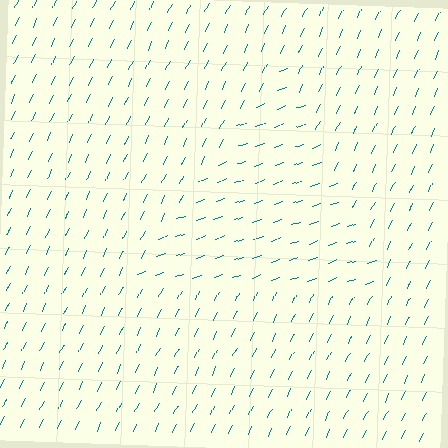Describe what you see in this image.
The image is filled with small teal line segments. A triangle region in the image has lines oriented differently from the surrounding lines, creating a visible texture boundary.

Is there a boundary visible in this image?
Yes, there is a texture boundary formed by a change in line orientation.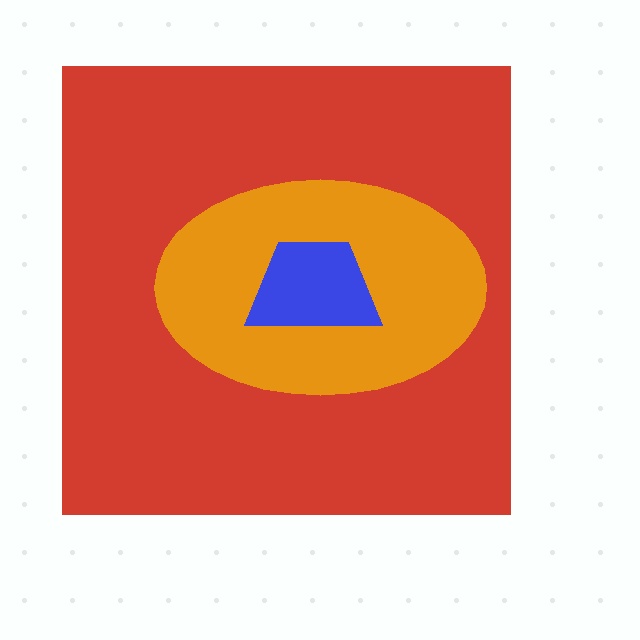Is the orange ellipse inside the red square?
Yes.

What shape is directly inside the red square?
The orange ellipse.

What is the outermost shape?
The red square.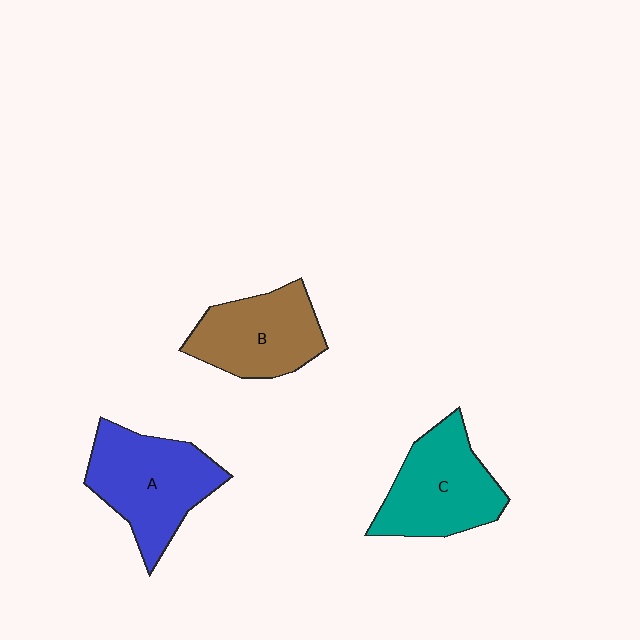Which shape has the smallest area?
Shape B (brown).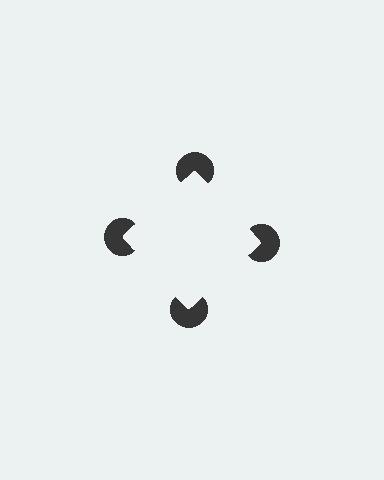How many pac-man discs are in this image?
There are 4 — one at each vertex of the illusory square.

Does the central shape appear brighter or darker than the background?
It typically appears slightly brighter than the background, even though no actual brightness change is drawn.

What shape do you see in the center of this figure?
An illusory square — its edges are inferred from the aligned wedge cuts in the pac-man discs, not physically drawn.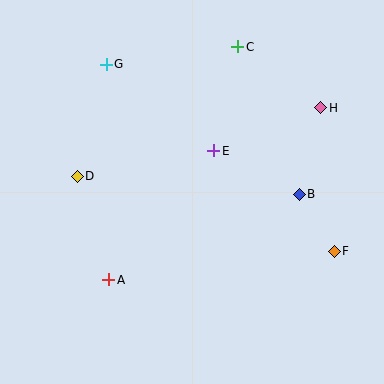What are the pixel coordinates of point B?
Point B is at (299, 194).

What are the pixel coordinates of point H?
Point H is at (321, 108).